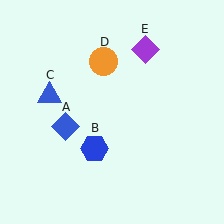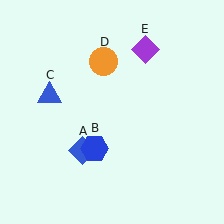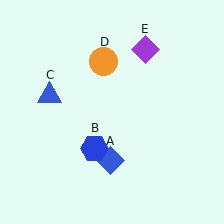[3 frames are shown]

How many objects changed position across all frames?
1 object changed position: blue diamond (object A).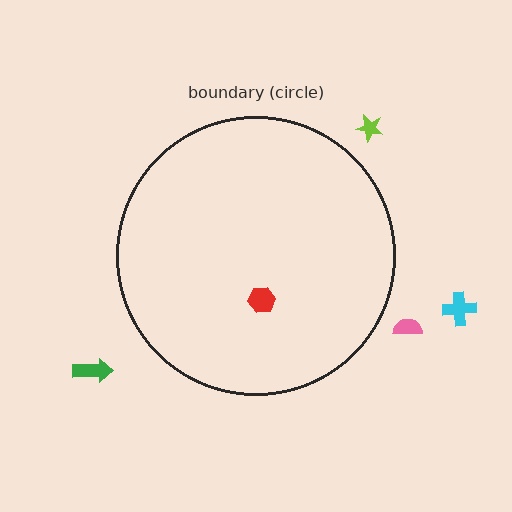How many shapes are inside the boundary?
1 inside, 4 outside.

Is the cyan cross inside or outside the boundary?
Outside.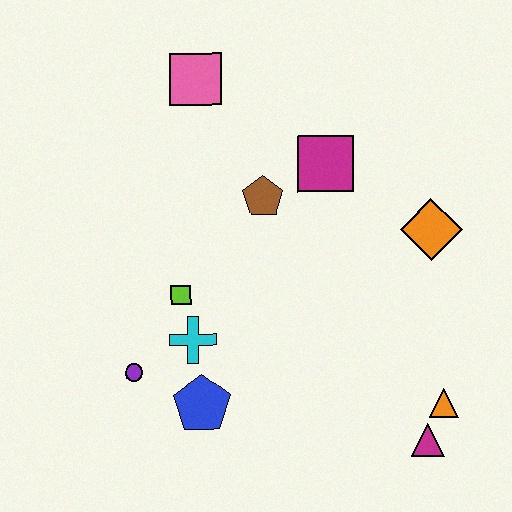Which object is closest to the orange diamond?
The magenta square is closest to the orange diamond.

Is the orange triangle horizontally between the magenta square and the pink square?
No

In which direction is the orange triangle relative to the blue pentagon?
The orange triangle is to the right of the blue pentagon.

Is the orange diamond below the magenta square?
Yes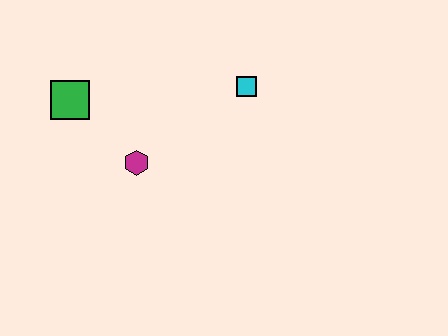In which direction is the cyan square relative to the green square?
The cyan square is to the right of the green square.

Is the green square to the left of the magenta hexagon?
Yes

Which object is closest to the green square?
The magenta hexagon is closest to the green square.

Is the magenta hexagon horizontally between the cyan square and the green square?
Yes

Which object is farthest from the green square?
The cyan square is farthest from the green square.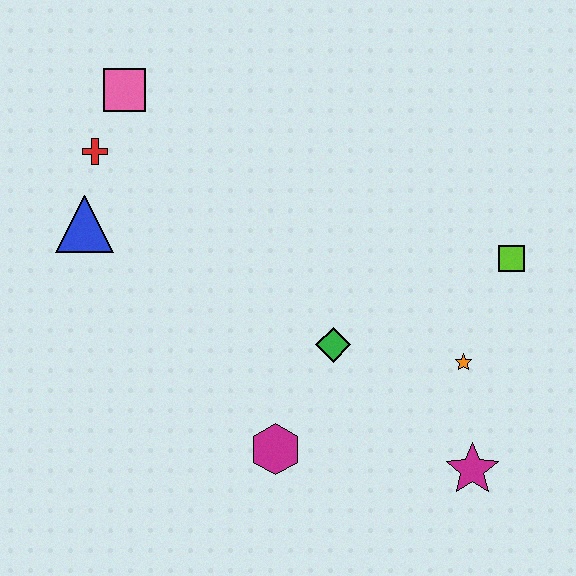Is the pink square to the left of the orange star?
Yes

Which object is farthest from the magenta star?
The pink square is farthest from the magenta star.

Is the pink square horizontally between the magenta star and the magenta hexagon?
No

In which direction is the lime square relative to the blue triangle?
The lime square is to the right of the blue triangle.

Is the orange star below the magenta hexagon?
No